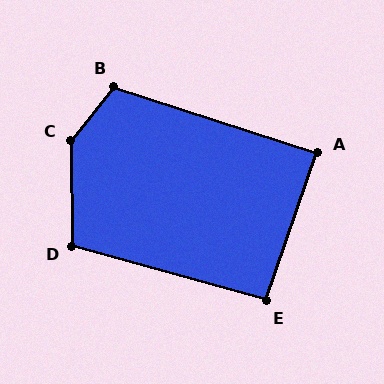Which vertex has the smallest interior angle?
A, at approximately 89 degrees.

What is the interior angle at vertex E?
Approximately 93 degrees (approximately right).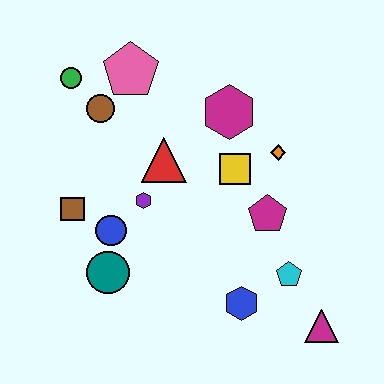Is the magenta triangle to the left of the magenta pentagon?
No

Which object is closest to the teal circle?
The blue circle is closest to the teal circle.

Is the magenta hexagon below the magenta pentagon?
No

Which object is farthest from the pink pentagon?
The magenta triangle is farthest from the pink pentagon.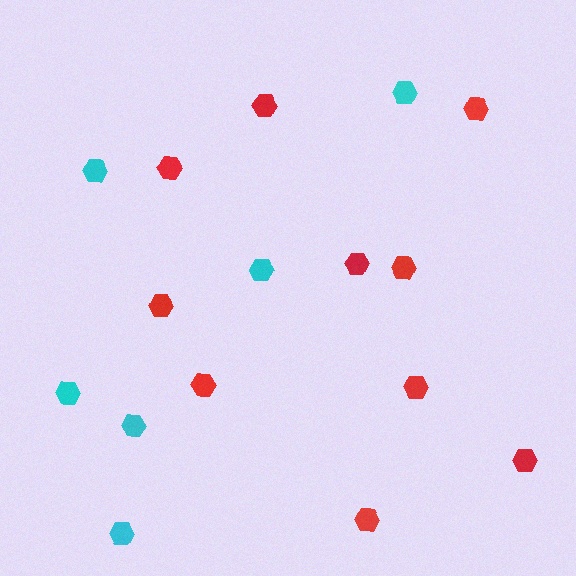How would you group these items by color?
There are 2 groups: one group of cyan hexagons (6) and one group of red hexagons (10).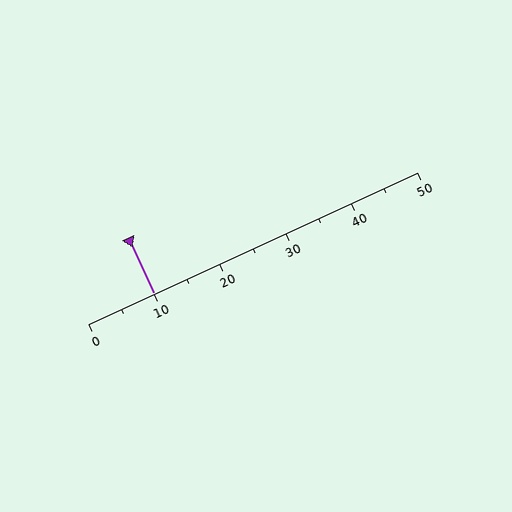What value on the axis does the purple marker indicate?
The marker indicates approximately 10.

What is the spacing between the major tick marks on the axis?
The major ticks are spaced 10 apart.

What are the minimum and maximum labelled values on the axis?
The axis runs from 0 to 50.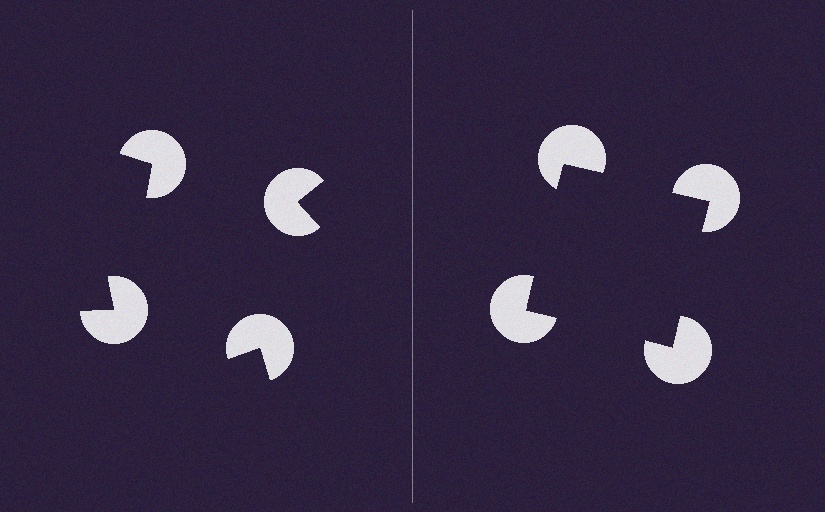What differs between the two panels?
The pac-man discs are positioned identically on both sides; only the wedge orientations differ. On the right they align to a square; on the left they are misaligned.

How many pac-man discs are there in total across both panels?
8 — 4 on each side.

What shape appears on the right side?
An illusory square.